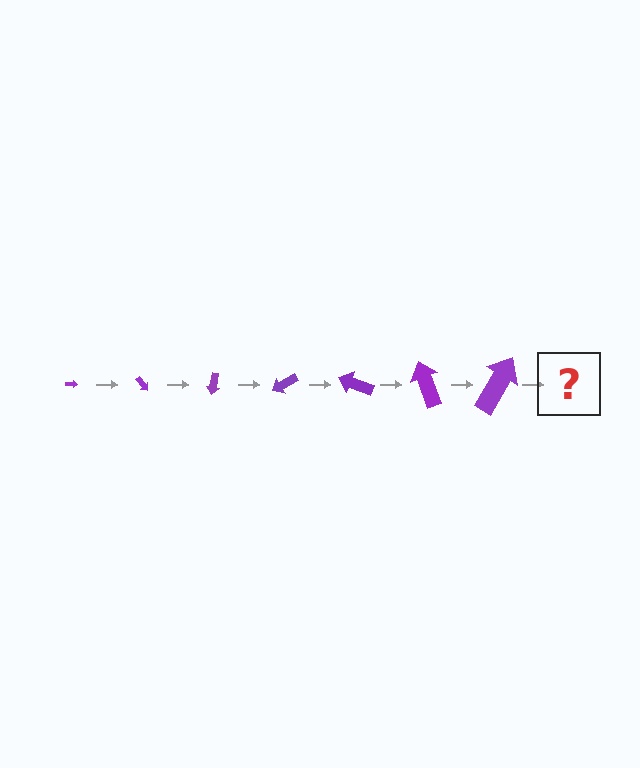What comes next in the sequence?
The next element should be an arrow, larger than the previous one and rotated 350 degrees from the start.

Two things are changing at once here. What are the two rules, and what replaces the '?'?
The two rules are that the arrow grows larger each step and it rotates 50 degrees each step. The '?' should be an arrow, larger than the previous one and rotated 350 degrees from the start.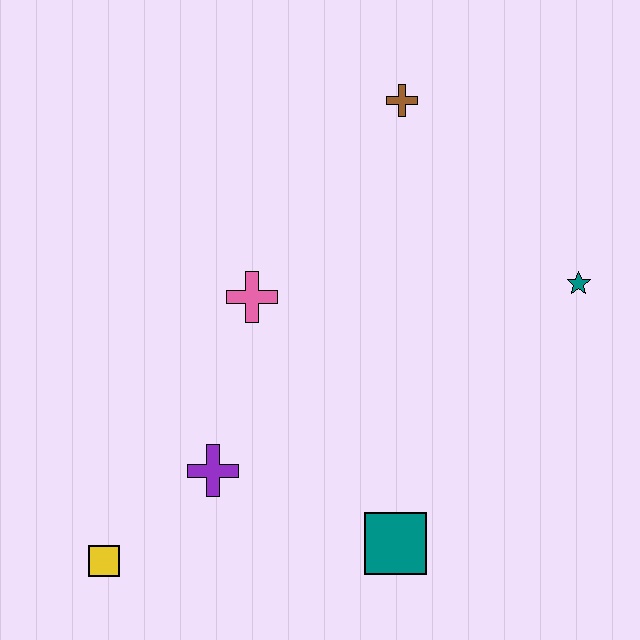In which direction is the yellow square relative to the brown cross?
The yellow square is below the brown cross.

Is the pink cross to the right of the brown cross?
No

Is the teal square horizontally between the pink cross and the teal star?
Yes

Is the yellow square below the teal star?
Yes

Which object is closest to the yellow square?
The purple cross is closest to the yellow square.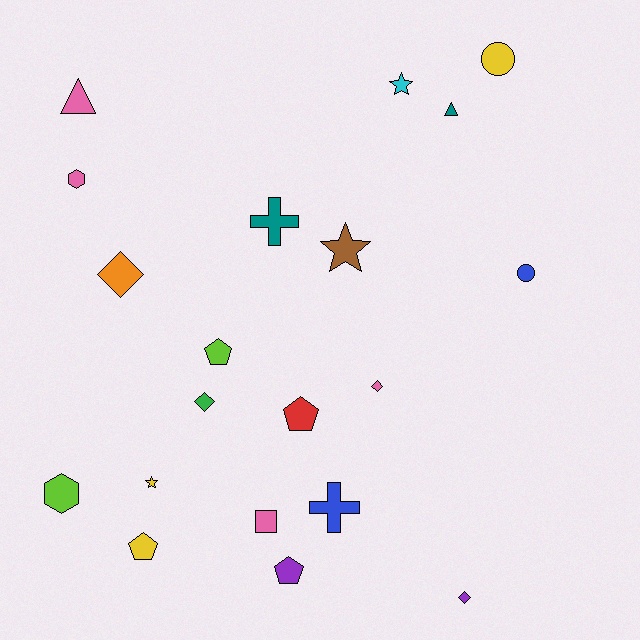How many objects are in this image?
There are 20 objects.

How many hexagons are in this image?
There are 2 hexagons.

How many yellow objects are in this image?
There are 3 yellow objects.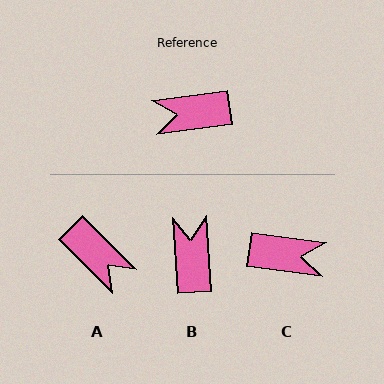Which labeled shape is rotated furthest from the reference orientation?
C, about 164 degrees away.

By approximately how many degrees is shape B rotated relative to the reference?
Approximately 94 degrees clockwise.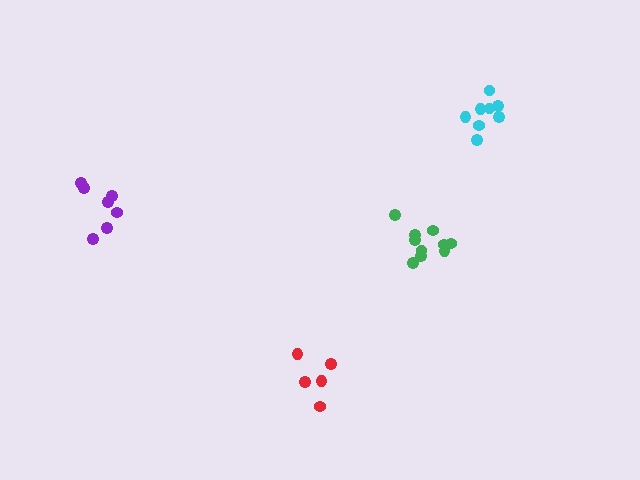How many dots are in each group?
Group 1: 8 dots, Group 2: 7 dots, Group 3: 5 dots, Group 4: 10 dots (30 total).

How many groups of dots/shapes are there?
There are 4 groups.